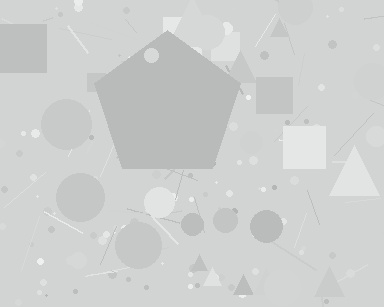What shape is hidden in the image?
A pentagon is hidden in the image.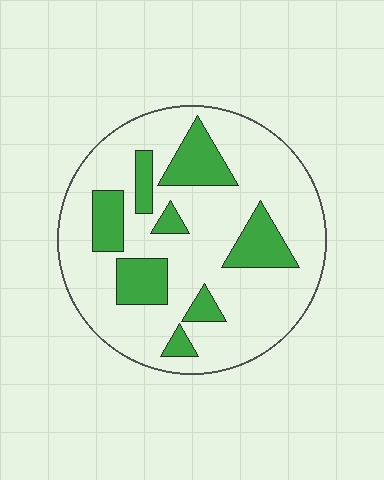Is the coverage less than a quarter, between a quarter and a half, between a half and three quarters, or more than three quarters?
Less than a quarter.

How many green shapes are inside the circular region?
8.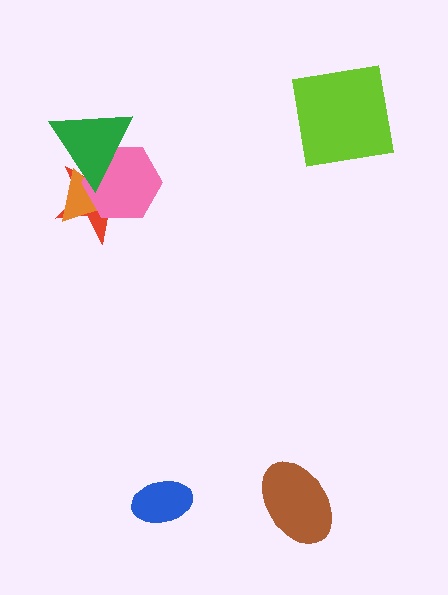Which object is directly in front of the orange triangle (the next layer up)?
The pink hexagon is directly in front of the orange triangle.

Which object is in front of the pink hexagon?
The green triangle is in front of the pink hexagon.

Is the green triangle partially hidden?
No, no other shape covers it.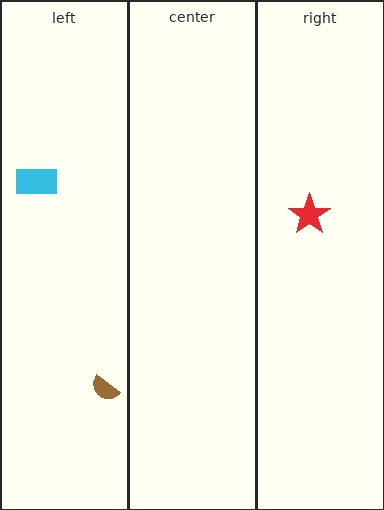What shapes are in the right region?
The red star.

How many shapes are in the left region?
2.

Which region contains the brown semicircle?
The left region.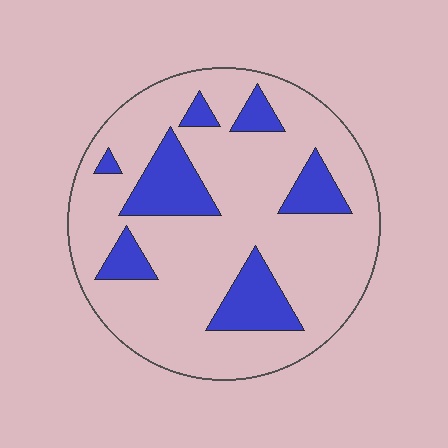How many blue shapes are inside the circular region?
7.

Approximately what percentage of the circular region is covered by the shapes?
Approximately 20%.